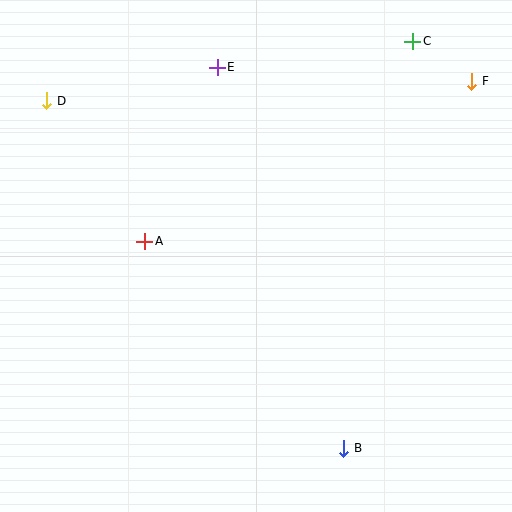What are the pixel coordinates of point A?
Point A is at (145, 241).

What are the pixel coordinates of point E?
Point E is at (217, 67).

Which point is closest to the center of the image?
Point A at (145, 241) is closest to the center.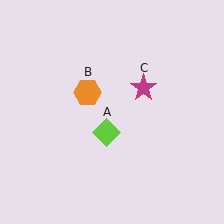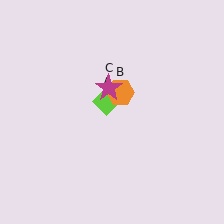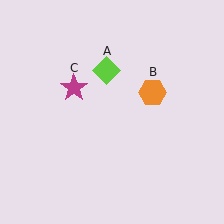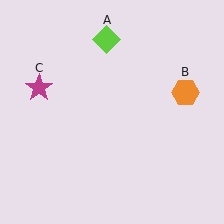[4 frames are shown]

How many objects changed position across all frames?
3 objects changed position: lime diamond (object A), orange hexagon (object B), magenta star (object C).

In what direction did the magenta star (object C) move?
The magenta star (object C) moved left.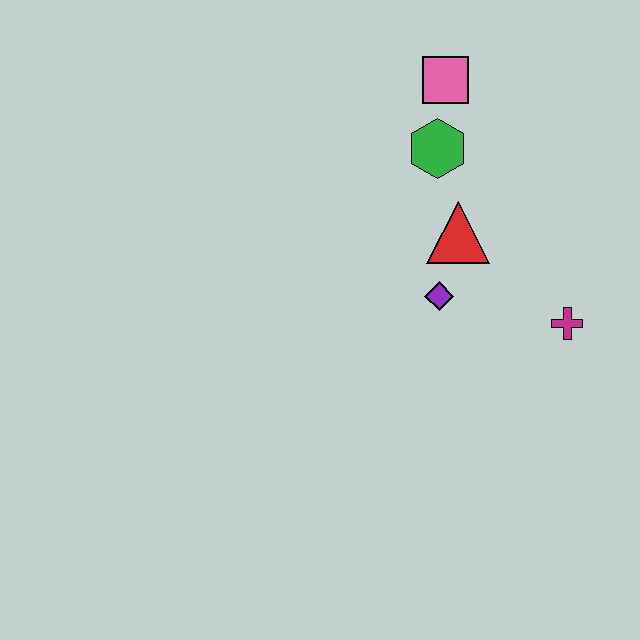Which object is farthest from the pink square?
The magenta cross is farthest from the pink square.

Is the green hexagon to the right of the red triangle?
No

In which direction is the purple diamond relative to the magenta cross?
The purple diamond is to the left of the magenta cross.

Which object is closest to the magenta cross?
The purple diamond is closest to the magenta cross.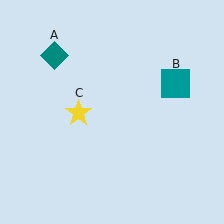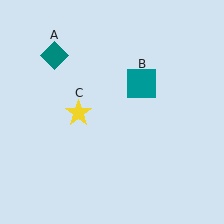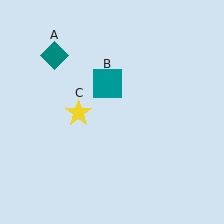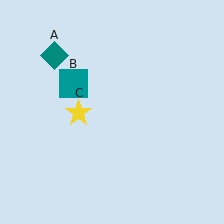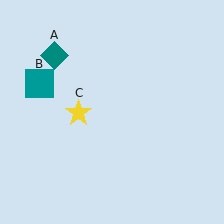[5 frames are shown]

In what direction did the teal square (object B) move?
The teal square (object B) moved left.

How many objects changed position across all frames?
1 object changed position: teal square (object B).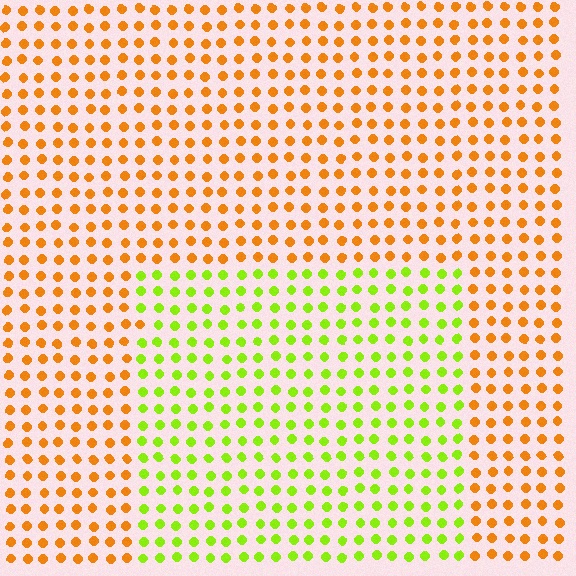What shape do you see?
I see a rectangle.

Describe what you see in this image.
The image is filled with small orange elements in a uniform arrangement. A rectangle-shaped region is visible where the elements are tinted to a slightly different hue, forming a subtle color boundary.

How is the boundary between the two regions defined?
The boundary is defined purely by a slight shift in hue (about 57 degrees). Spacing, size, and orientation are identical on both sides.